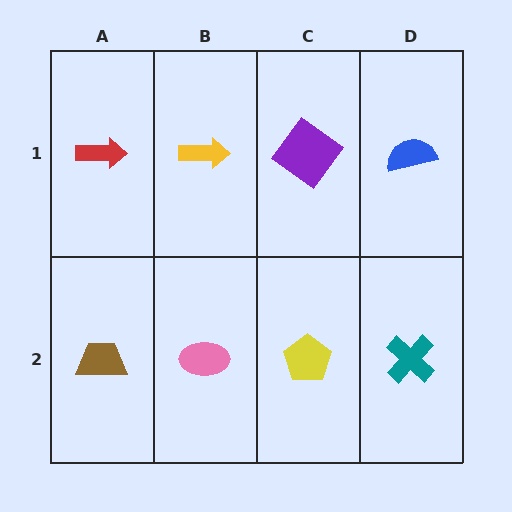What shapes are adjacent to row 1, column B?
A pink ellipse (row 2, column B), a red arrow (row 1, column A), a purple diamond (row 1, column C).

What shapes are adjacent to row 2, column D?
A blue semicircle (row 1, column D), a yellow pentagon (row 2, column C).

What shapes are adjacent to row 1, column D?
A teal cross (row 2, column D), a purple diamond (row 1, column C).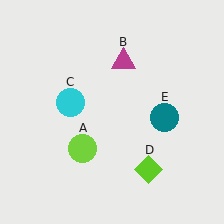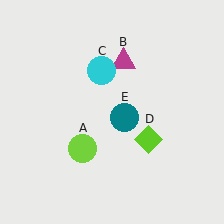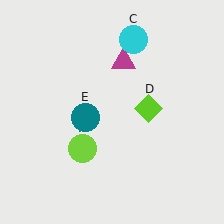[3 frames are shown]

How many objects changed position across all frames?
3 objects changed position: cyan circle (object C), lime diamond (object D), teal circle (object E).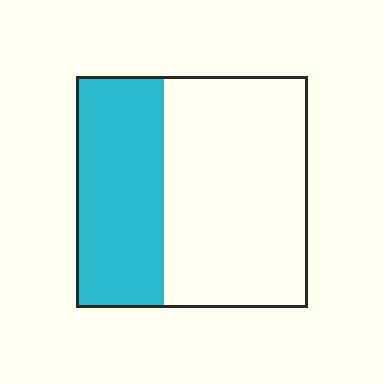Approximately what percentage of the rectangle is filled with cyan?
Approximately 40%.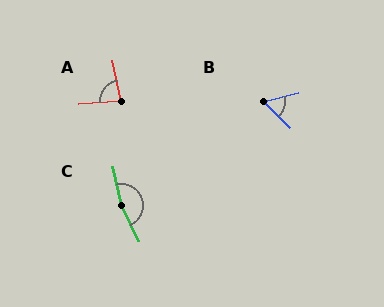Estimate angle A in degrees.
Approximately 83 degrees.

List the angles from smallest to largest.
B (58°), A (83°), C (167°).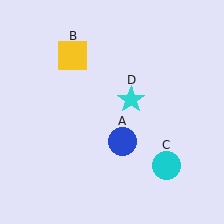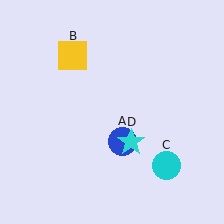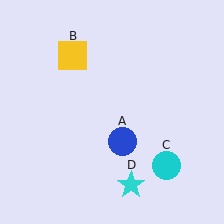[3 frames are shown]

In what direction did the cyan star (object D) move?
The cyan star (object D) moved down.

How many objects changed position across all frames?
1 object changed position: cyan star (object D).